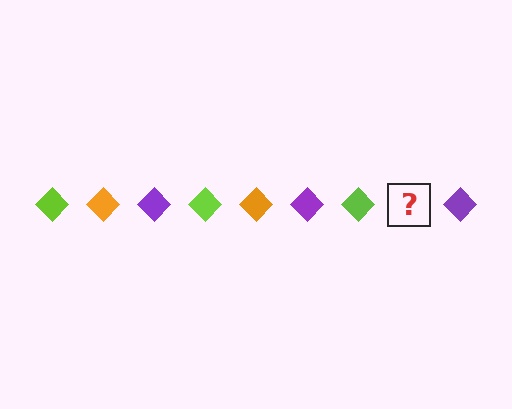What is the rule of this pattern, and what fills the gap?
The rule is that the pattern cycles through lime, orange, purple diamonds. The gap should be filled with an orange diamond.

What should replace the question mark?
The question mark should be replaced with an orange diamond.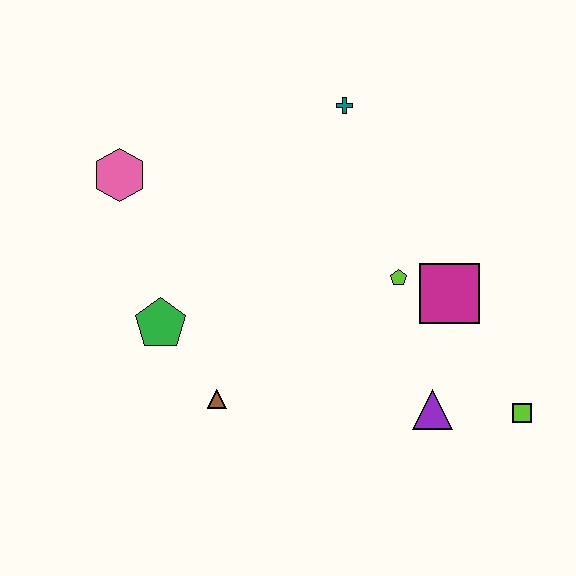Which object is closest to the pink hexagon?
The green pentagon is closest to the pink hexagon.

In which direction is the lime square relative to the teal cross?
The lime square is below the teal cross.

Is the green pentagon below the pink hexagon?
Yes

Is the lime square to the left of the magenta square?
No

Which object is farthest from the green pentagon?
The lime square is farthest from the green pentagon.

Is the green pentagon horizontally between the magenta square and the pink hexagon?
Yes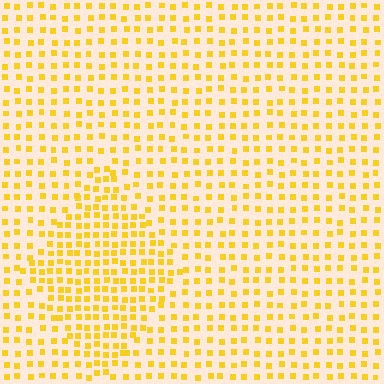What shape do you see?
I see a diamond.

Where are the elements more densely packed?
The elements are more densely packed inside the diamond boundary.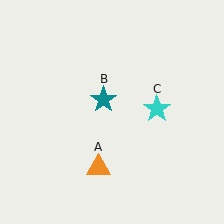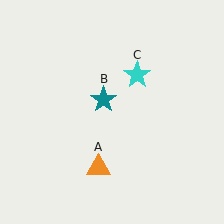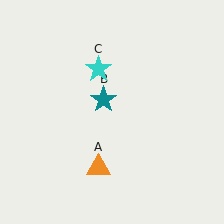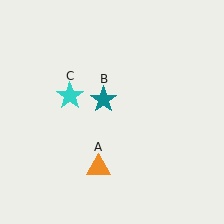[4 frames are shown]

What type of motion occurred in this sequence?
The cyan star (object C) rotated counterclockwise around the center of the scene.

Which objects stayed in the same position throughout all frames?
Orange triangle (object A) and teal star (object B) remained stationary.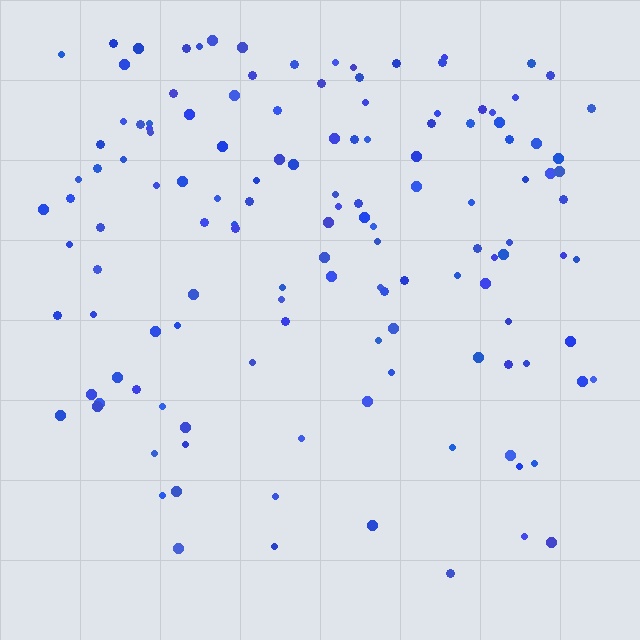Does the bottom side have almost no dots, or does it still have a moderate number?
Still a moderate number, just noticeably fewer than the top.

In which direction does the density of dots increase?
From bottom to top, with the top side densest.